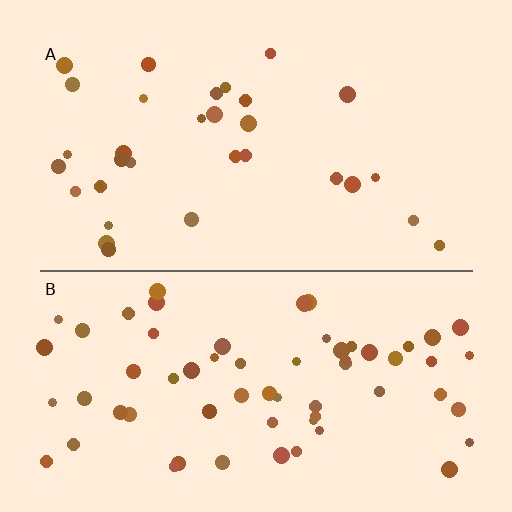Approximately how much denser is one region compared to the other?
Approximately 2.0× — region B over region A.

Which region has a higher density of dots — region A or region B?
B (the bottom).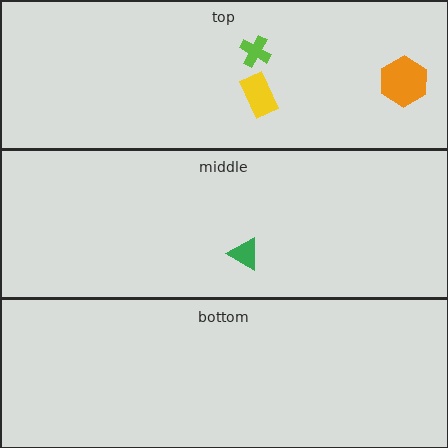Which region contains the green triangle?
The middle region.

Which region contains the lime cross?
The top region.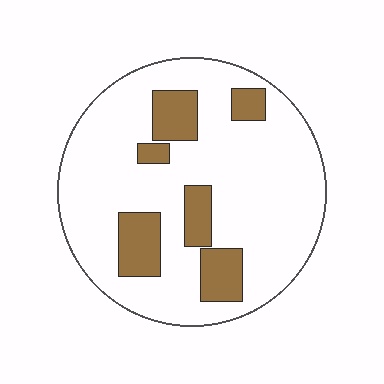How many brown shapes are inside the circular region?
6.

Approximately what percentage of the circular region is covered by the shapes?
Approximately 20%.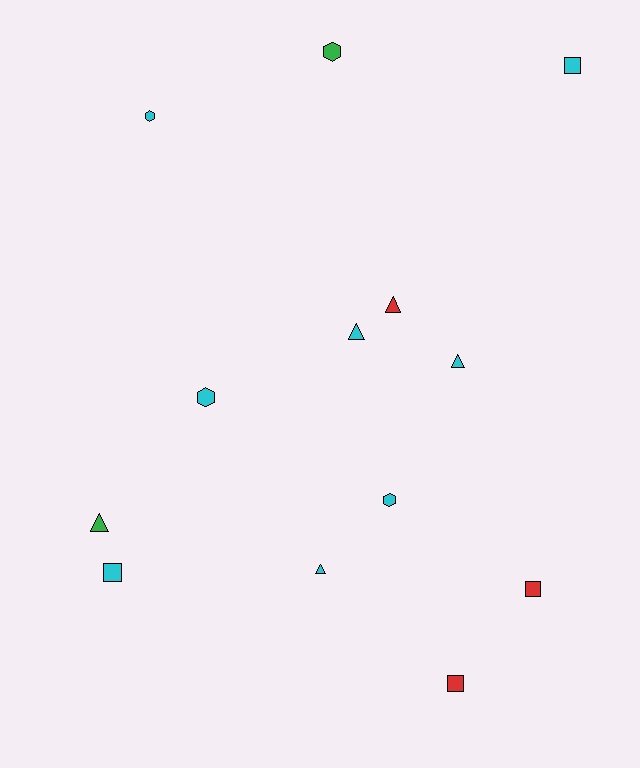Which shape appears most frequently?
Triangle, with 5 objects.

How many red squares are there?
There are 2 red squares.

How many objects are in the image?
There are 13 objects.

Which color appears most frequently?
Cyan, with 8 objects.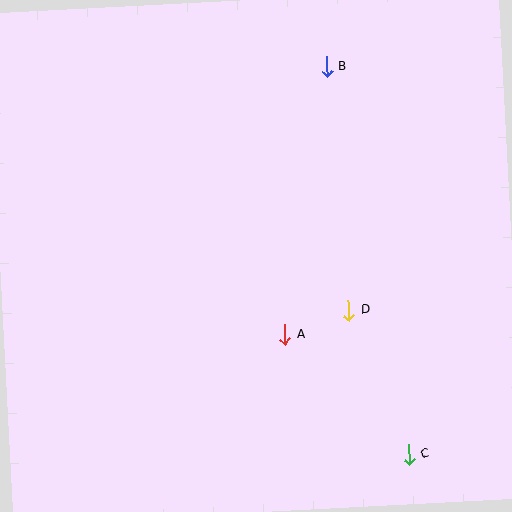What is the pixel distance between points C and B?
The distance between C and B is 396 pixels.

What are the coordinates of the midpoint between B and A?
The midpoint between B and A is at (306, 201).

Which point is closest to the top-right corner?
Point B is closest to the top-right corner.